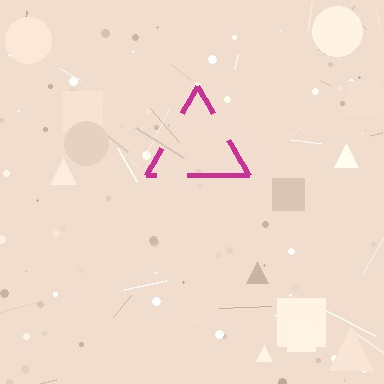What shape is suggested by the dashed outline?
The dashed outline suggests a triangle.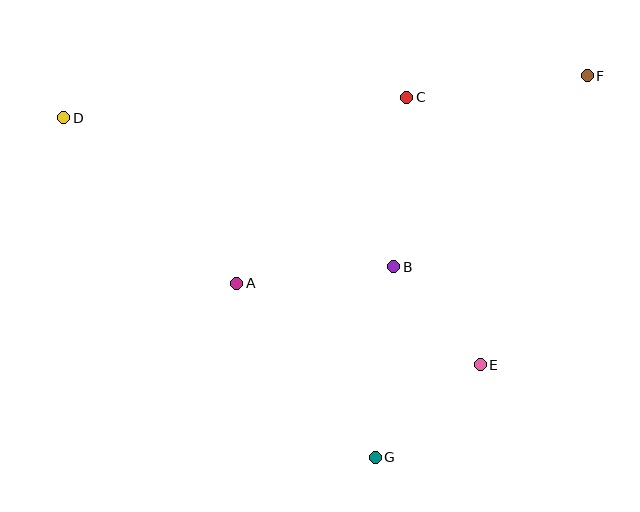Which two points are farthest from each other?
Points D and F are farthest from each other.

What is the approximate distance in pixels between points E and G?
The distance between E and G is approximately 140 pixels.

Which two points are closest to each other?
Points B and E are closest to each other.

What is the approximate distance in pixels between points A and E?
The distance between A and E is approximately 257 pixels.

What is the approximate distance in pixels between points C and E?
The distance between C and E is approximately 277 pixels.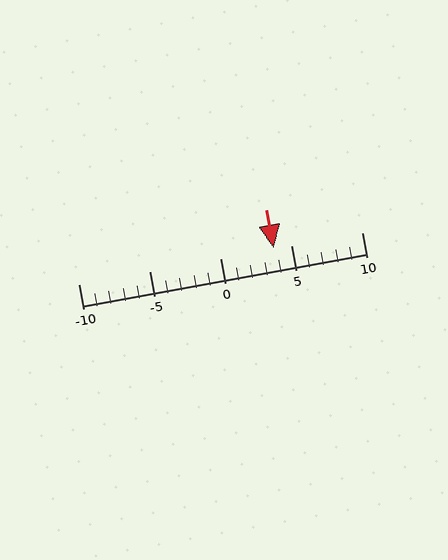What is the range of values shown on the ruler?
The ruler shows values from -10 to 10.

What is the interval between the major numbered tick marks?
The major tick marks are spaced 5 units apart.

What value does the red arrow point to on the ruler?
The red arrow points to approximately 4.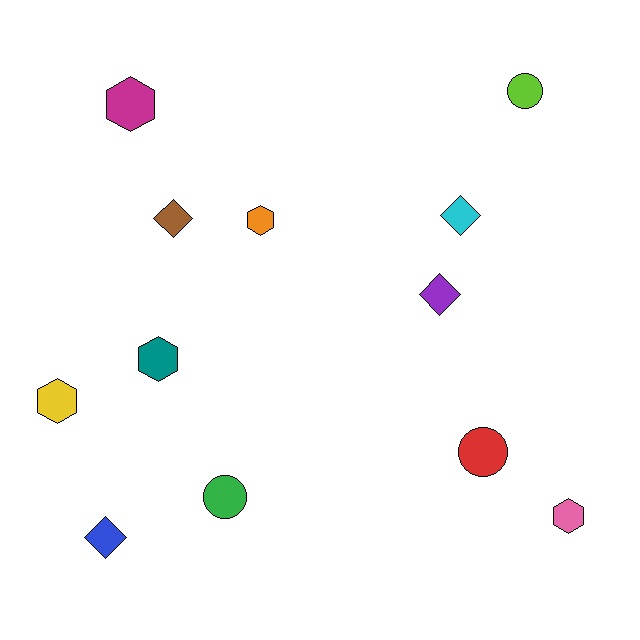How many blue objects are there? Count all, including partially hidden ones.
There is 1 blue object.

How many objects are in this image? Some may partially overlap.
There are 12 objects.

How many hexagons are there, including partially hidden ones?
There are 5 hexagons.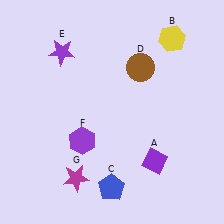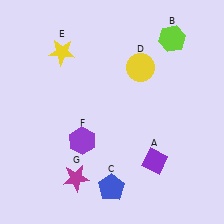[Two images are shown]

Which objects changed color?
B changed from yellow to lime. D changed from brown to yellow. E changed from purple to yellow.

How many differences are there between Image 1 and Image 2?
There are 3 differences between the two images.